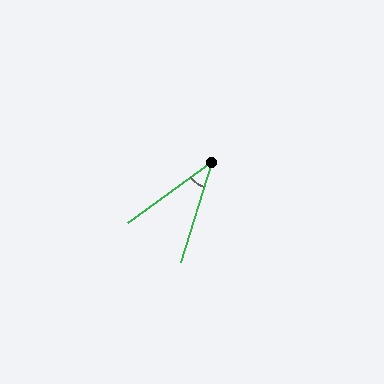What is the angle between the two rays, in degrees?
Approximately 37 degrees.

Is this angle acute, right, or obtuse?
It is acute.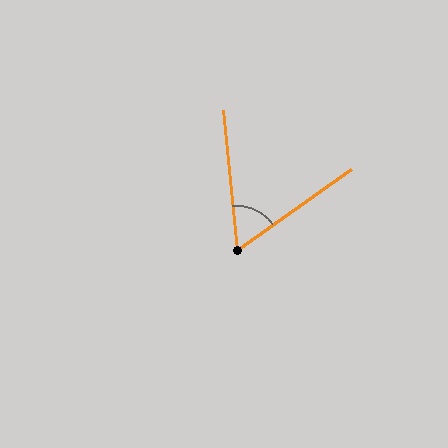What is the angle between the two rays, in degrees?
Approximately 60 degrees.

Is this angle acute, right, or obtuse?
It is acute.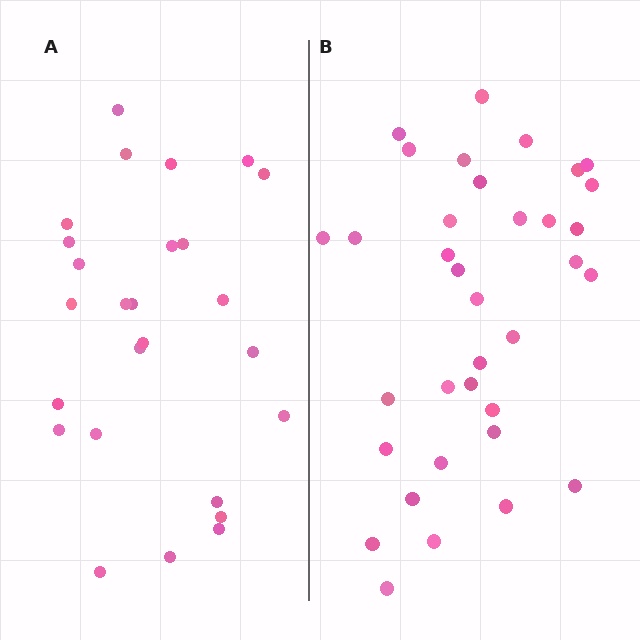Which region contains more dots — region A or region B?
Region B (the right region) has more dots.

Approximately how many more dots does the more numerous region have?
Region B has roughly 8 or so more dots than region A.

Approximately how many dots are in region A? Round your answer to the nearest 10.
About 30 dots. (The exact count is 26, which rounds to 30.)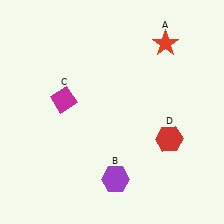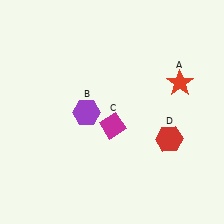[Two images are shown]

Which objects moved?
The objects that moved are: the red star (A), the purple hexagon (B), the magenta diamond (C).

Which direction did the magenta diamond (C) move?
The magenta diamond (C) moved right.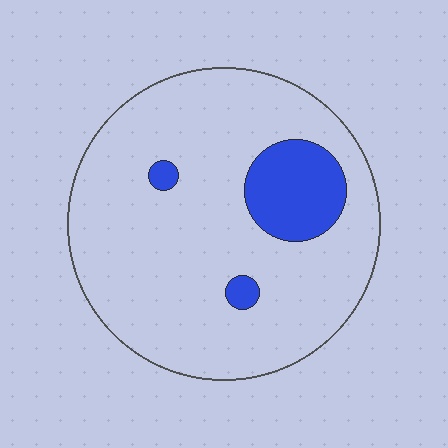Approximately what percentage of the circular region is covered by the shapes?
Approximately 15%.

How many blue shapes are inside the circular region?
3.